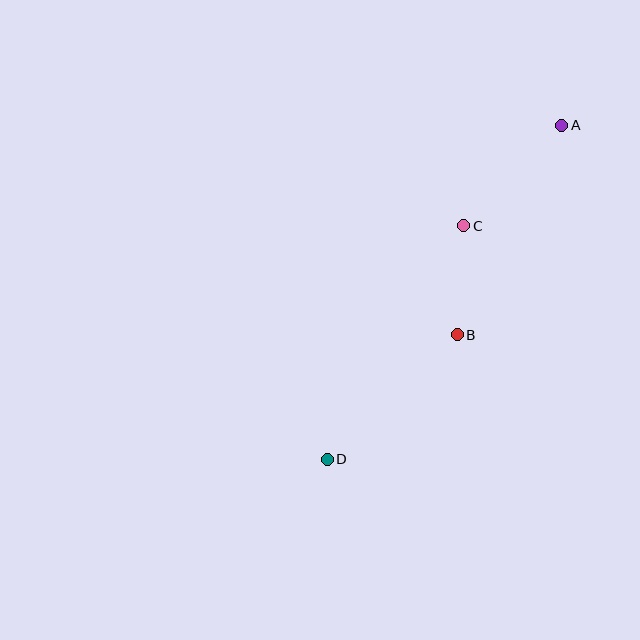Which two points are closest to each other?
Points B and C are closest to each other.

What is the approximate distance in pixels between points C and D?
The distance between C and D is approximately 271 pixels.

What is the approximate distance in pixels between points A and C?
The distance between A and C is approximately 140 pixels.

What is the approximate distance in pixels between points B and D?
The distance between B and D is approximately 180 pixels.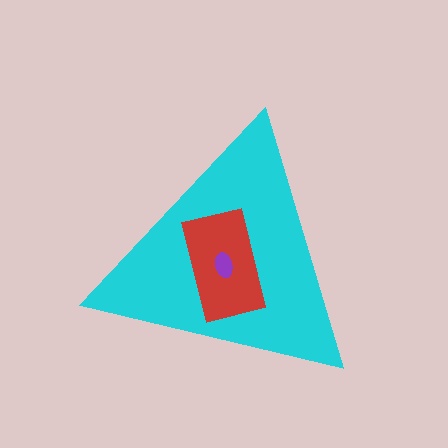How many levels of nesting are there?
3.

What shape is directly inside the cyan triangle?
The red rectangle.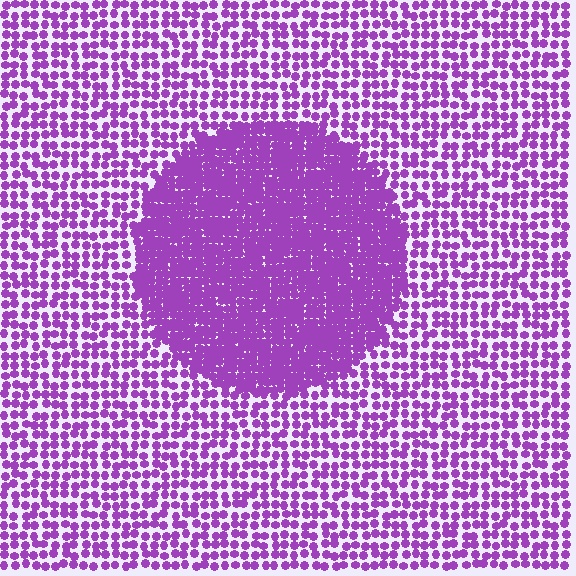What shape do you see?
I see a circle.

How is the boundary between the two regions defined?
The boundary is defined by a change in element density (approximately 2.2x ratio). All elements are the same color, size, and shape.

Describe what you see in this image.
The image contains small purple elements arranged at two different densities. A circle-shaped region is visible where the elements are more densely packed than the surrounding area.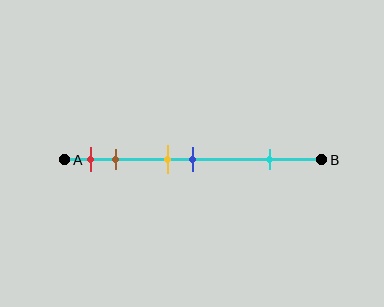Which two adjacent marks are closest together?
The yellow and blue marks are the closest adjacent pair.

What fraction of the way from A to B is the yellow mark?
The yellow mark is approximately 40% (0.4) of the way from A to B.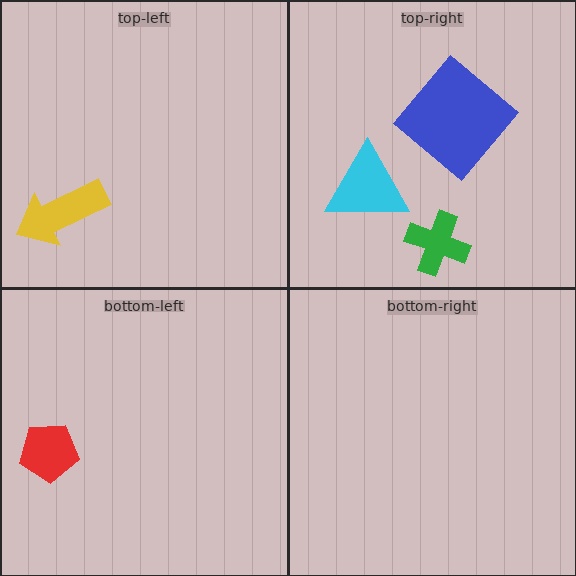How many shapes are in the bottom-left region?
1.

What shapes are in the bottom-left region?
The red pentagon.